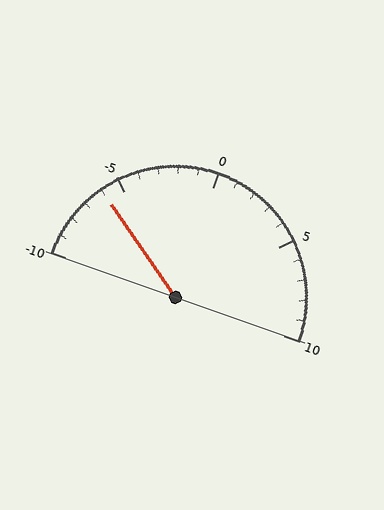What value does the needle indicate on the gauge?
The needle indicates approximately -6.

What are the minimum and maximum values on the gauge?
The gauge ranges from -10 to 10.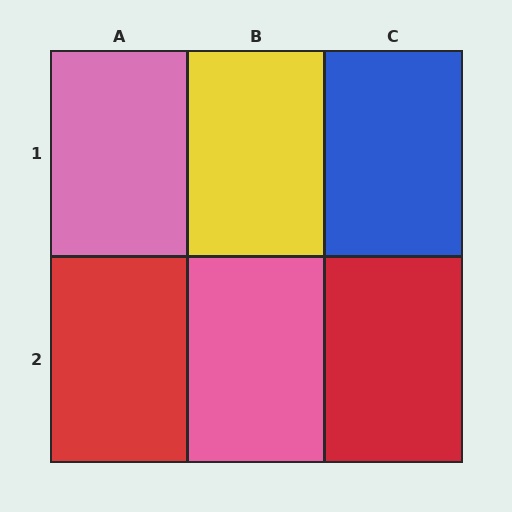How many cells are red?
2 cells are red.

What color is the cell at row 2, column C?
Red.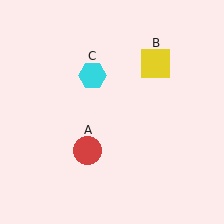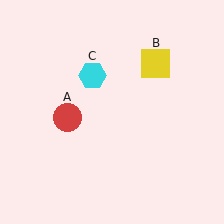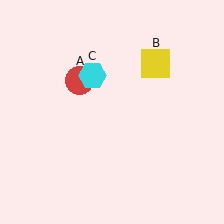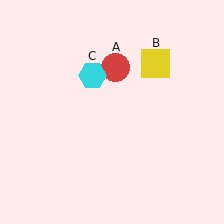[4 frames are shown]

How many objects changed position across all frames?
1 object changed position: red circle (object A).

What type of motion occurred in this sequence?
The red circle (object A) rotated clockwise around the center of the scene.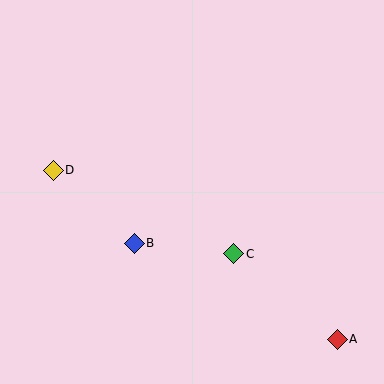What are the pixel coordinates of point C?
Point C is at (234, 254).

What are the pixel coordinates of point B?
Point B is at (134, 243).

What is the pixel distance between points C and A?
The distance between C and A is 135 pixels.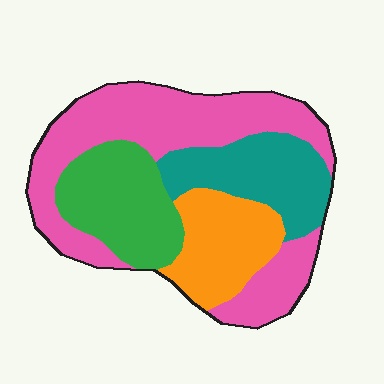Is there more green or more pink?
Pink.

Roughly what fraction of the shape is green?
Green takes up between a sixth and a third of the shape.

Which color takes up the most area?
Pink, at roughly 45%.